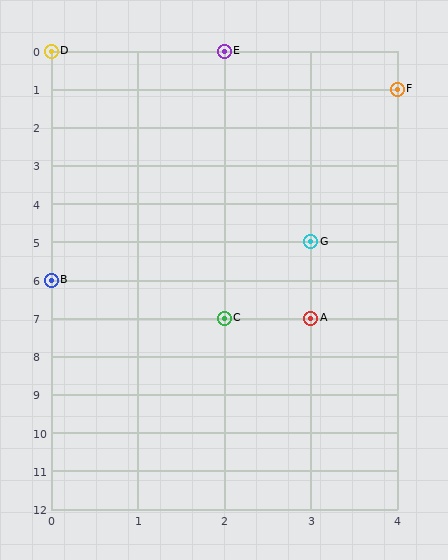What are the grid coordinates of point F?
Point F is at grid coordinates (4, 1).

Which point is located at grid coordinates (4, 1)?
Point F is at (4, 1).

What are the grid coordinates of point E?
Point E is at grid coordinates (2, 0).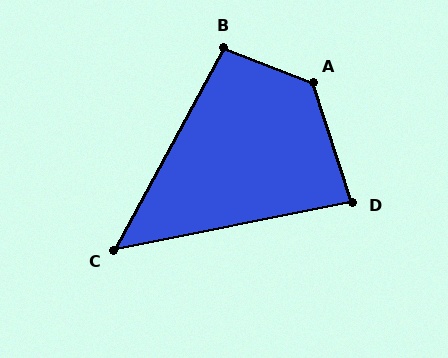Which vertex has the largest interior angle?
A, at approximately 130 degrees.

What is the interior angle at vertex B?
Approximately 97 degrees (obtuse).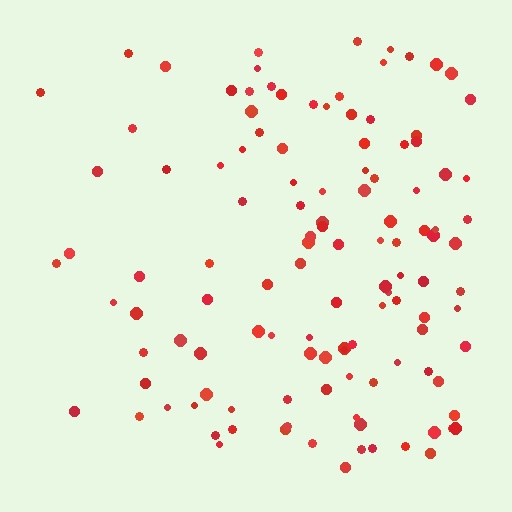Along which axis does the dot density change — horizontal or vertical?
Horizontal.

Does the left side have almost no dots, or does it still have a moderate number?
Still a moderate number, just noticeably fewer than the right.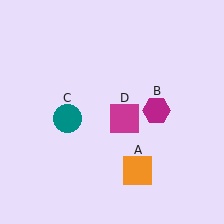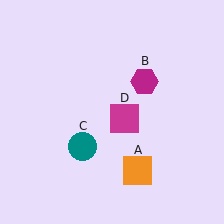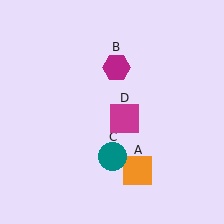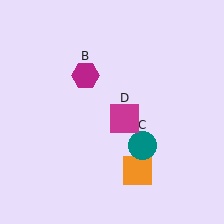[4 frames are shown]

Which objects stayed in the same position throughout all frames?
Orange square (object A) and magenta square (object D) remained stationary.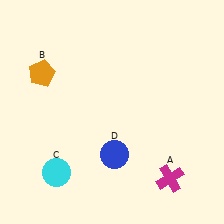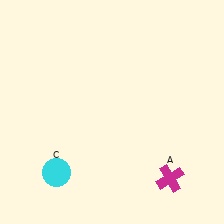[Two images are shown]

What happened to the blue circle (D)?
The blue circle (D) was removed in Image 2. It was in the bottom-right area of Image 1.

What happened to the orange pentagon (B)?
The orange pentagon (B) was removed in Image 2. It was in the top-left area of Image 1.